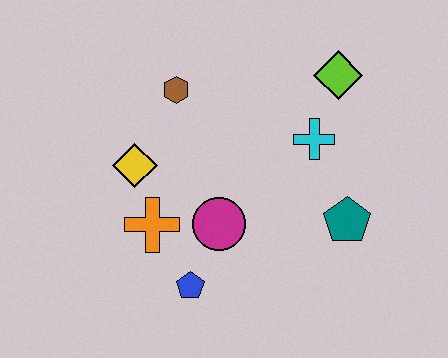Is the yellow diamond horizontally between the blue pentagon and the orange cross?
No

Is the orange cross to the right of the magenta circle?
No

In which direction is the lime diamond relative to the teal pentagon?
The lime diamond is above the teal pentagon.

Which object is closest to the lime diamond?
The cyan cross is closest to the lime diamond.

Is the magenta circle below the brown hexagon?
Yes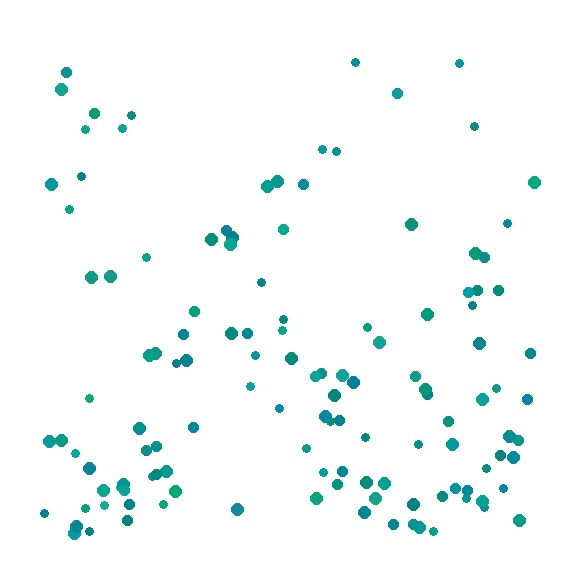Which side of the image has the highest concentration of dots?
The bottom.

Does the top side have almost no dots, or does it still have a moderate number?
Still a moderate number, just noticeably fewer than the bottom.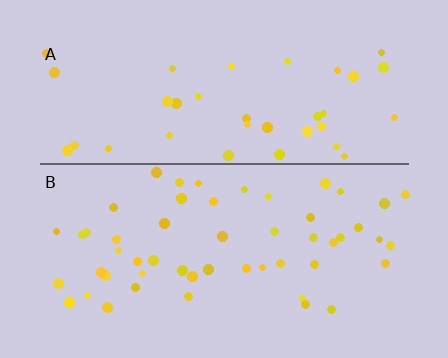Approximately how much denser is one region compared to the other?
Approximately 1.4× — region B over region A.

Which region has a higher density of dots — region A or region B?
B (the bottom).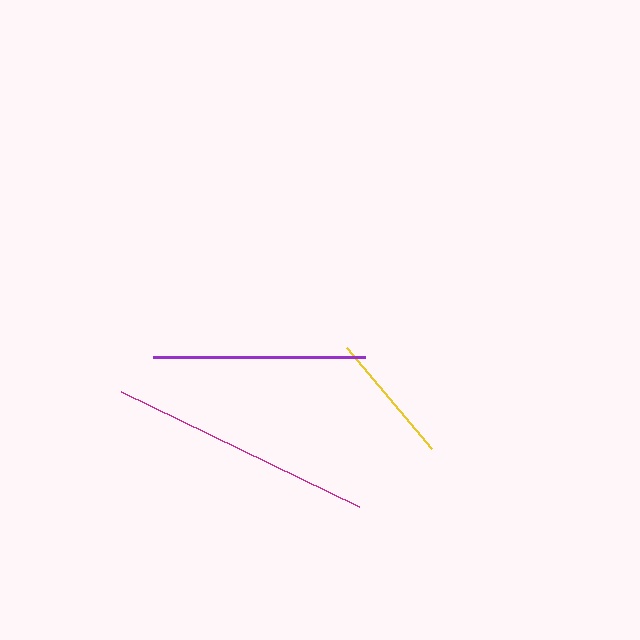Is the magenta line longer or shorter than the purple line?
The magenta line is longer than the purple line.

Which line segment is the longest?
The magenta line is the longest at approximately 265 pixels.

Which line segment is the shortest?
The yellow line is the shortest at approximately 132 pixels.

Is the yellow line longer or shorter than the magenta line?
The magenta line is longer than the yellow line.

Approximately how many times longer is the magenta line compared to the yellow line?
The magenta line is approximately 2.0 times the length of the yellow line.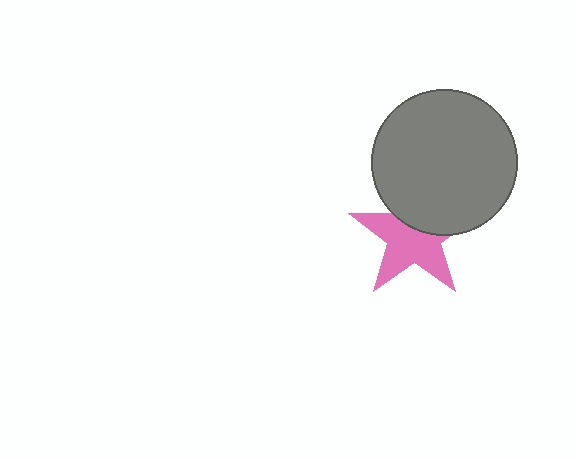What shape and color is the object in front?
The object in front is a gray circle.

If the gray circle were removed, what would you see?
You would see the complete pink star.